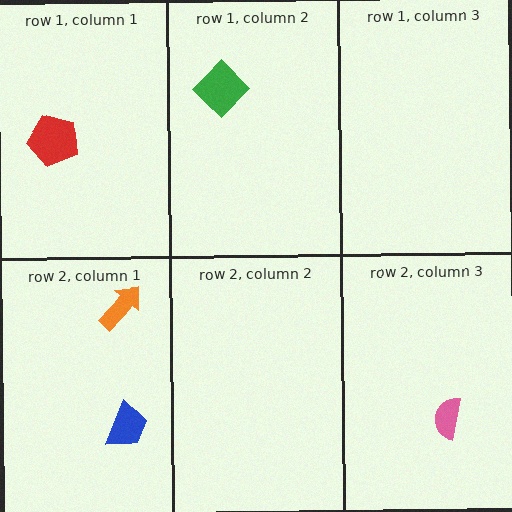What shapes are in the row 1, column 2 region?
The green diamond.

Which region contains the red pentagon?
The row 1, column 1 region.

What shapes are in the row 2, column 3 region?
The pink semicircle.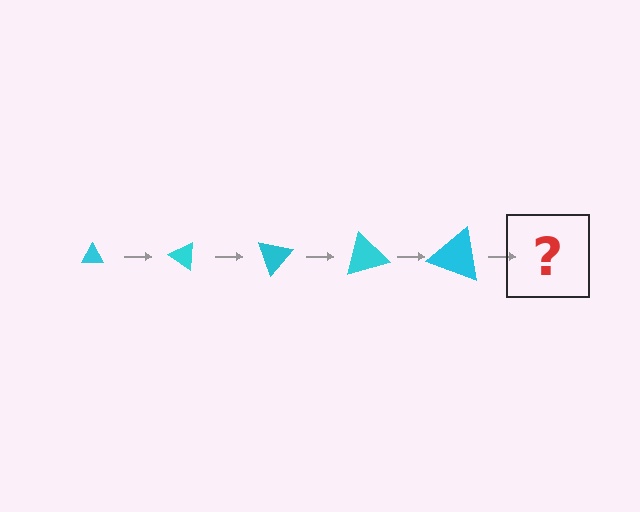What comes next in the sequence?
The next element should be a triangle, larger than the previous one and rotated 175 degrees from the start.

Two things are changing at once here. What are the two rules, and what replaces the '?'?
The two rules are that the triangle grows larger each step and it rotates 35 degrees each step. The '?' should be a triangle, larger than the previous one and rotated 175 degrees from the start.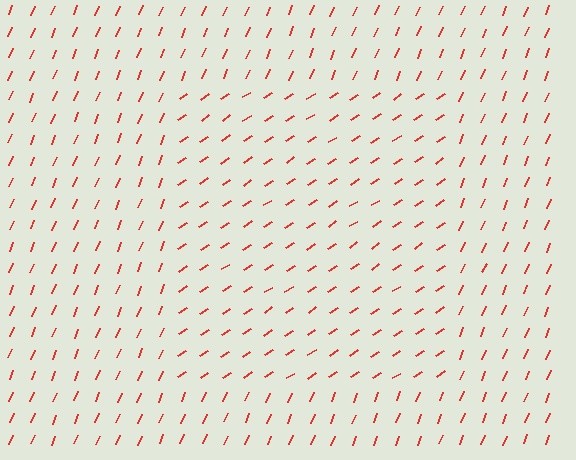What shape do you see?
I see a rectangle.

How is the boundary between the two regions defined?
The boundary is defined purely by a change in line orientation (approximately 34 degrees difference). All lines are the same color and thickness.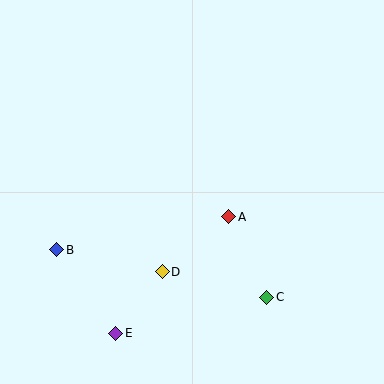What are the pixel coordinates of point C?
Point C is at (267, 297).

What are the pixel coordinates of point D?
Point D is at (162, 272).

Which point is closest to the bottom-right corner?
Point C is closest to the bottom-right corner.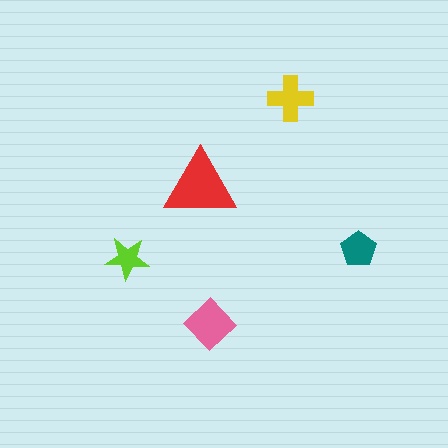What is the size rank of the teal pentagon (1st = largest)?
4th.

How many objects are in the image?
There are 5 objects in the image.